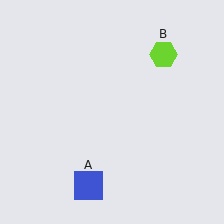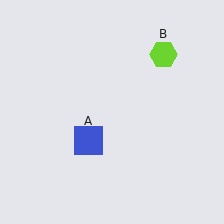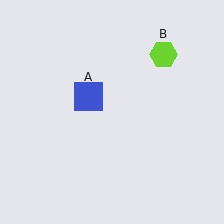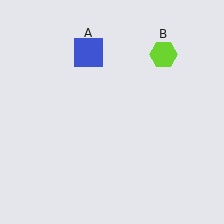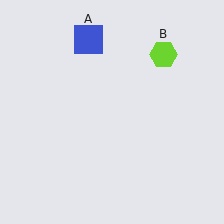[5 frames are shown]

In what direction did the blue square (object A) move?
The blue square (object A) moved up.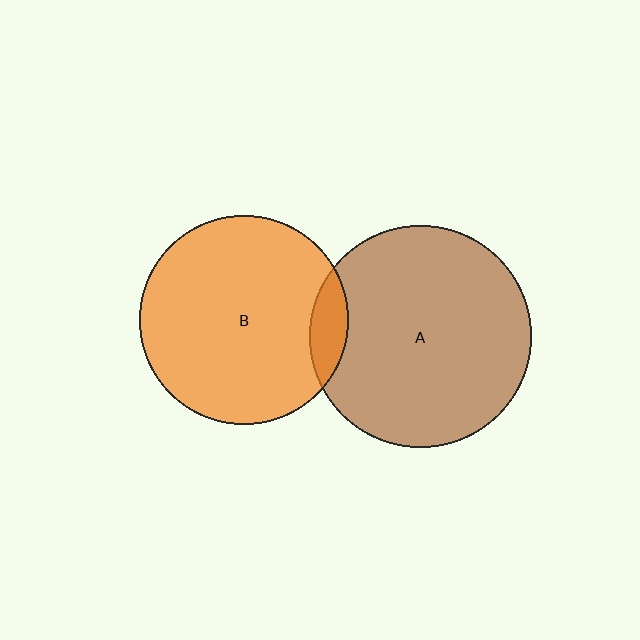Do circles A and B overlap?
Yes.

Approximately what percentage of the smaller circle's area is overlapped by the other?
Approximately 10%.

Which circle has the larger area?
Circle A (brown).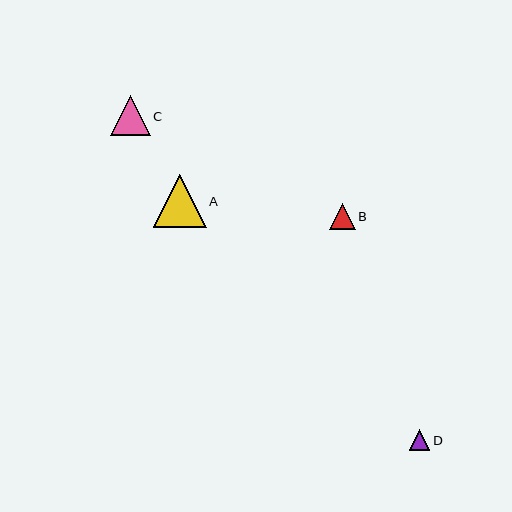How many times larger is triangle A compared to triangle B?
Triangle A is approximately 2.1 times the size of triangle B.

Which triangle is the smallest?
Triangle D is the smallest with a size of approximately 21 pixels.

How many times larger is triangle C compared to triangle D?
Triangle C is approximately 1.9 times the size of triangle D.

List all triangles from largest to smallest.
From largest to smallest: A, C, B, D.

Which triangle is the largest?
Triangle A is the largest with a size of approximately 53 pixels.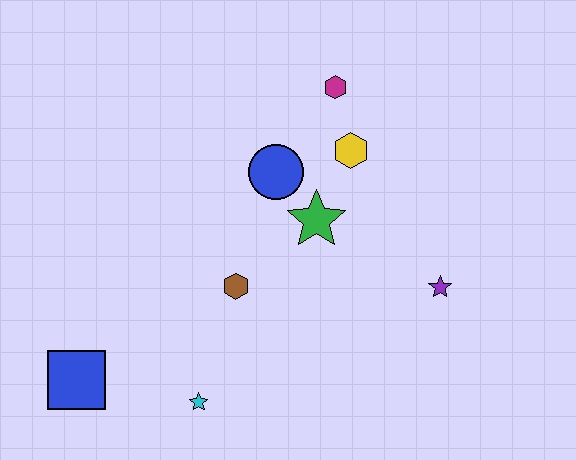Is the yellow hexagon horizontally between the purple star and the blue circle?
Yes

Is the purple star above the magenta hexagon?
No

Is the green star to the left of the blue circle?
No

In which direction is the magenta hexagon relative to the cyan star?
The magenta hexagon is above the cyan star.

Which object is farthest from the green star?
The blue square is farthest from the green star.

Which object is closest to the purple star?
The green star is closest to the purple star.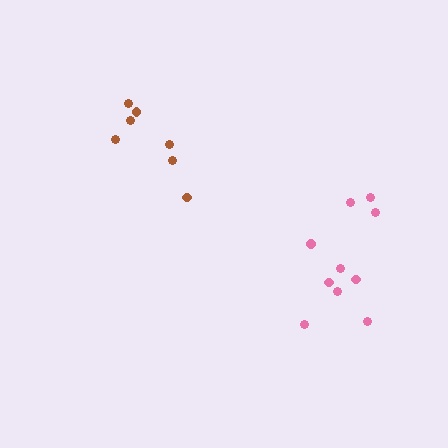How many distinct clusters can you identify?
There are 2 distinct clusters.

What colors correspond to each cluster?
The clusters are colored: pink, brown.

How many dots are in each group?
Group 1: 10 dots, Group 2: 7 dots (17 total).